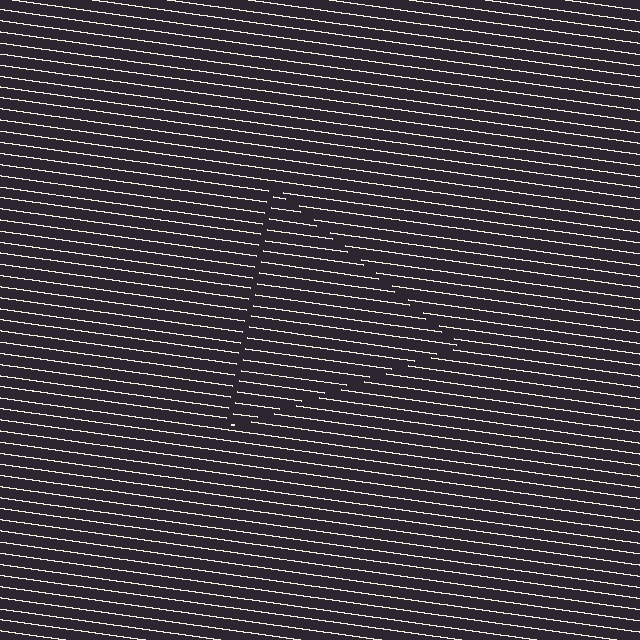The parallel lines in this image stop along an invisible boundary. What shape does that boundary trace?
An illusory triangle. The interior of the shape contains the same grating, shifted by half a period — the contour is defined by the phase discontinuity where line-ends from the inner and outer gratings abut.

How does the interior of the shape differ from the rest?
The interior of the shape contains the same grating, shifted by half a period — the contour is defined by the phase discontinuity where line-ends from the inner and outer gratings abut.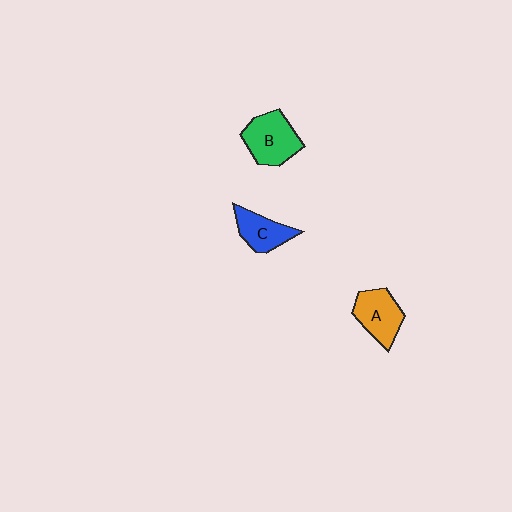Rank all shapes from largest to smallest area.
From largest to smallest: B (green), A (orange), C (blue).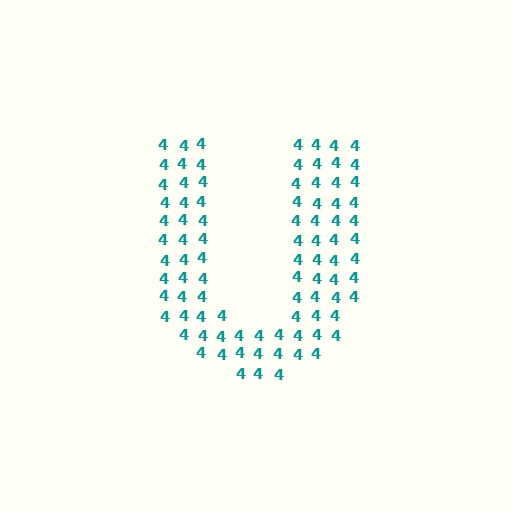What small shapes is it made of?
It is made of small digit 4's.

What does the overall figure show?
The overall figure shows the letter U.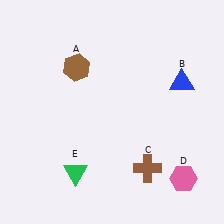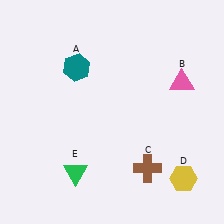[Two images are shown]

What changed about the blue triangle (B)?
In Image 1, B is blue. In Image 2, it changed to pink.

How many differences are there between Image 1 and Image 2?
There are 3 differences between the two images.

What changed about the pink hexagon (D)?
In Image 1, D is pink. In Image 2, it changed to yellow.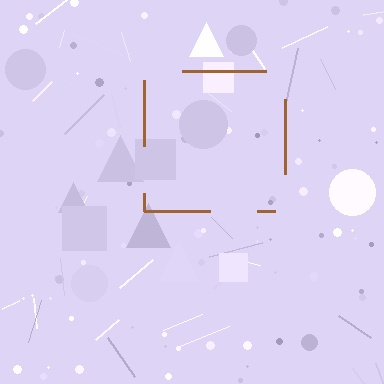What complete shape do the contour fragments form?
The contour fragments form a square.